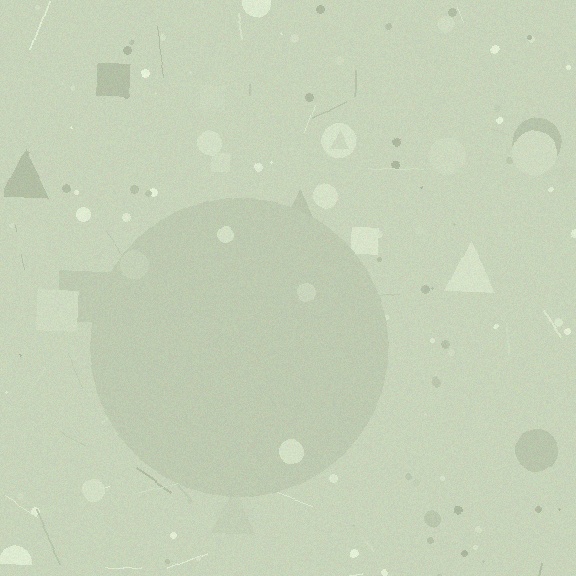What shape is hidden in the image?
A circle is hidden in the image.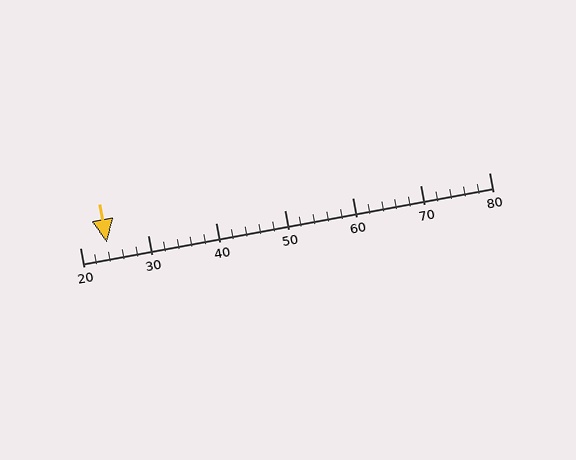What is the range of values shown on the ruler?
The ruler shows values from 20 to 80.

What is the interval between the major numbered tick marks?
The major tick marks are spaced 10 units apart.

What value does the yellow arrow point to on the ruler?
The yellow arrow points to approximately 24.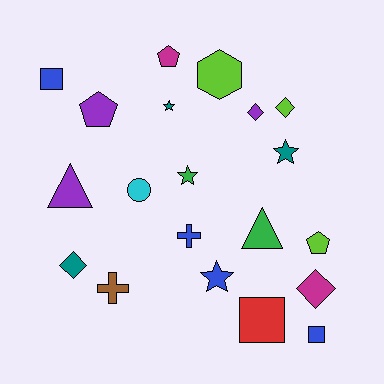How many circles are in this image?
There is 1 circle.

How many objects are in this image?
There are 20 objects.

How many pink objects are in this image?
There are no pink objects.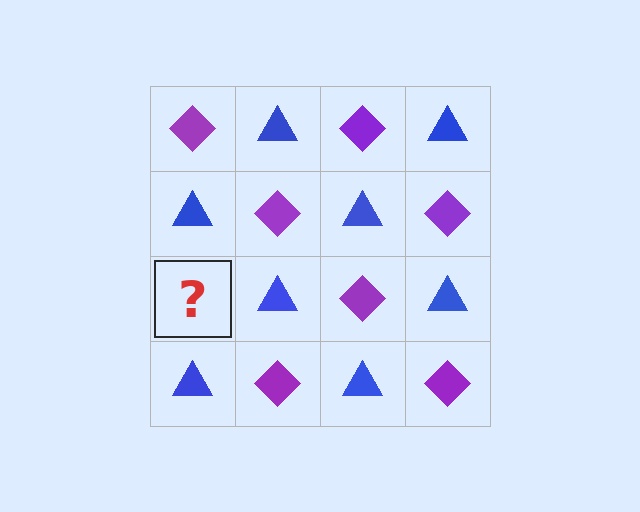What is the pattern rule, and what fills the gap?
The rule is that it alternates purple diamond and blue triangle in a checkerboard pattern. The gap should be filled with a purple diamond.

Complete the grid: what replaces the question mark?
The question mark should be replaced with a purple diamond.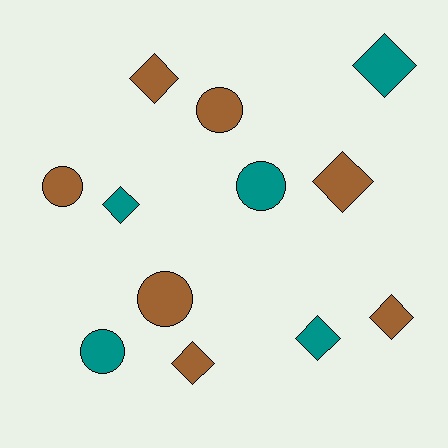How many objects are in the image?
There are 12 objects.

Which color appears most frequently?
Brown, with 7 objects.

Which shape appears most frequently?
Diamond, with 7 objects.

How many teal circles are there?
There are 2 teal circles.